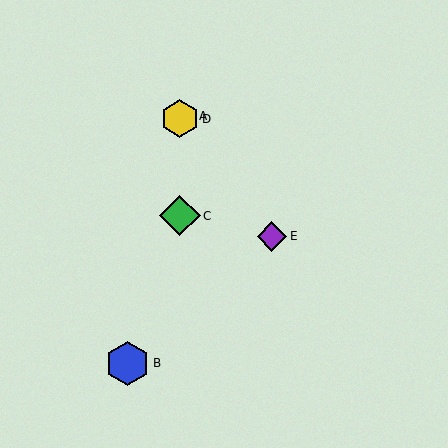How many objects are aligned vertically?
3 objects (A, C, D) are aligned vertically.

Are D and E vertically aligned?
No, D is at x≈180 and E is at x≈272.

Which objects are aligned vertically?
Objects A, C, D are aligned vertically.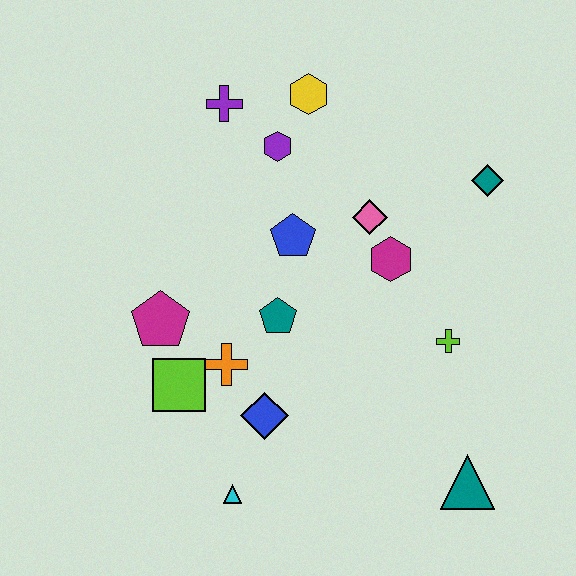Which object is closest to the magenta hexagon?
The pink diamond is closest to the magenta hexagon.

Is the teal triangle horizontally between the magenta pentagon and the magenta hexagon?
No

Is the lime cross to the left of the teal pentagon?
No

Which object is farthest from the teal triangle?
The purple cross is farthest from the teal triangle.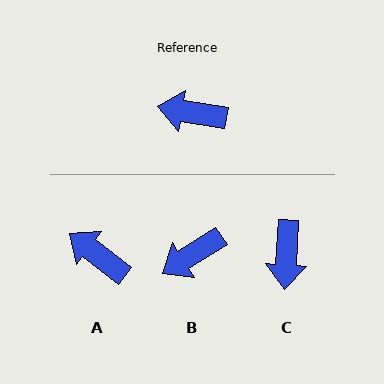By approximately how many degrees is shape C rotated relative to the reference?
Approximately 96 degrees counter-clockwise.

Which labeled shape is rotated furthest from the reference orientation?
C, about 96 degrees away.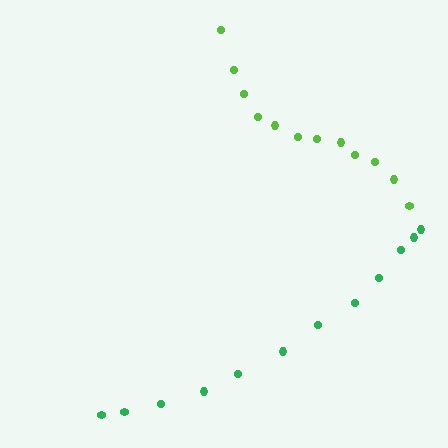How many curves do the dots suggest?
There are 2 distinct paths.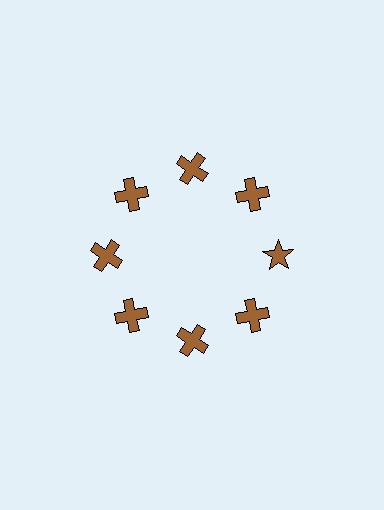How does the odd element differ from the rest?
It has a different shape: star instead of cross.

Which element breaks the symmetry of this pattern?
The brown star at roughly the 3 o'clock position breaks the symmetry. All other shapes are brown crosses.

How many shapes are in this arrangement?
There are 8 shapes arranged in a ring pattern.